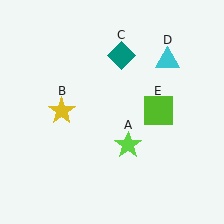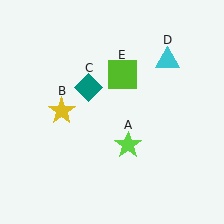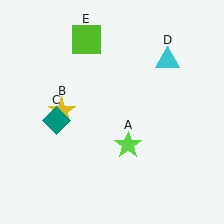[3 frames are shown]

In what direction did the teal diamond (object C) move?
The teal diamond (object C) moved down and to the left.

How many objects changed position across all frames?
2 objects changed position: teal diamond (object C), lime square (object E).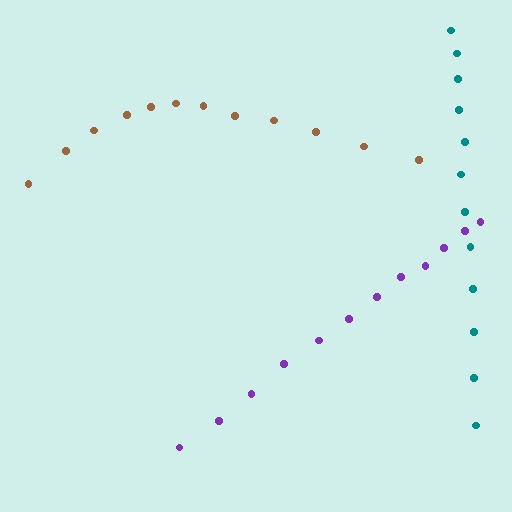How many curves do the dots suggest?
There are 3 distinct paths.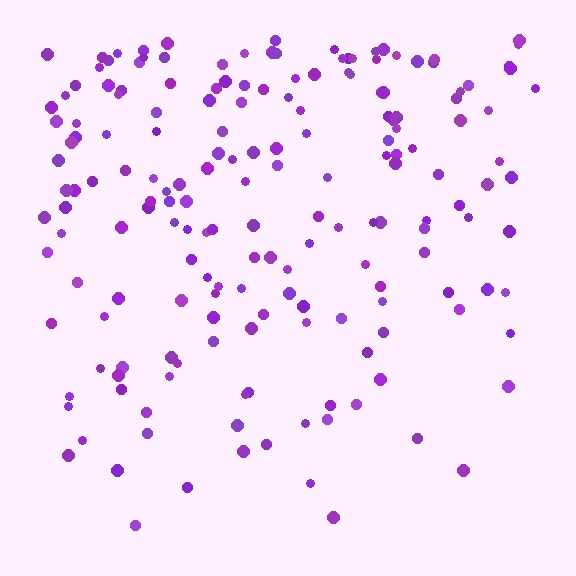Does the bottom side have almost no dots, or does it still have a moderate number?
Still a moderate number, just noticeably fewer than the top.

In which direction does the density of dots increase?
From bottom to top, with the top side densest.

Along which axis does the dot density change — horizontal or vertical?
Vertical.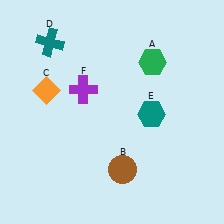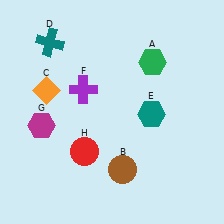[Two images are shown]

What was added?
A magenta hexagon (G), a red circle (H) were added in Image 2.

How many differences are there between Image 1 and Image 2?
There are 2 differences between the two images.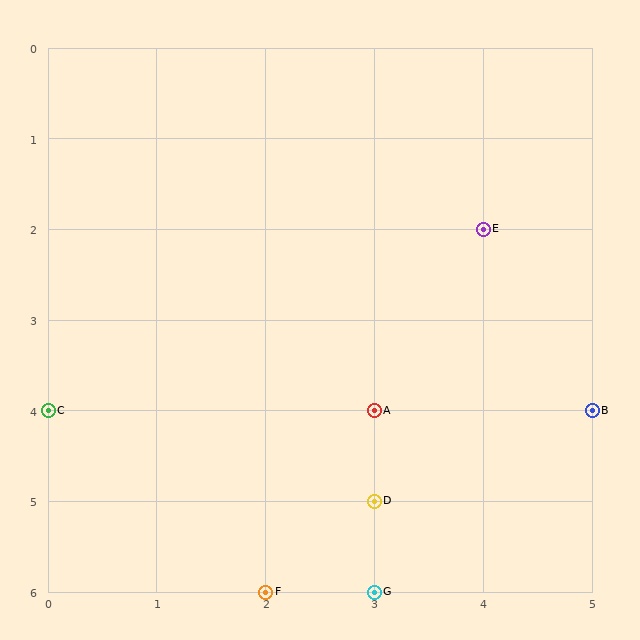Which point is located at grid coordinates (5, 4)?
Point B is at (5, 4).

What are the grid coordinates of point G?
Point G is at grid coordinates (3, 6).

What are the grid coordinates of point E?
Point E is at grid coordinates (4, 2).